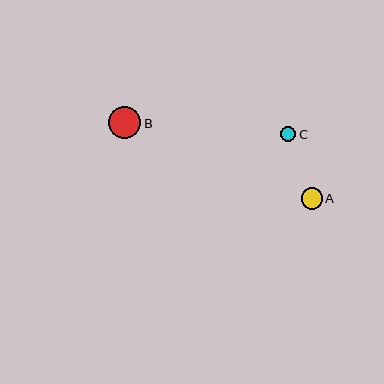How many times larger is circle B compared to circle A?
Circle B is approximately 1.5 times the size of circle A.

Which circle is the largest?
Circle B is the largest with a size of approximately 32 pixels.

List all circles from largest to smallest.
From largest to smallest: B, A, C.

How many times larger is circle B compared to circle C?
Circle B is approximately 2.1 times the size of circle C.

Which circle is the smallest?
Circle C is the smallest with a size of approximately 15 pixels.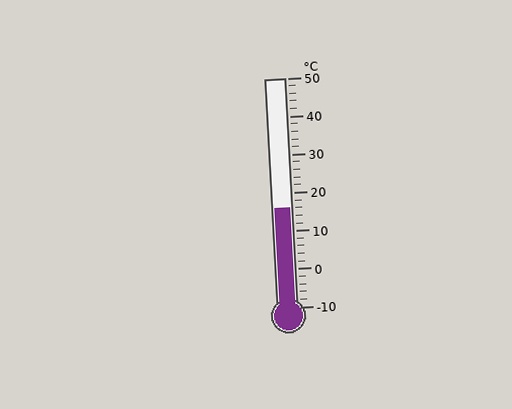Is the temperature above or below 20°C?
The temperature is below 20°C.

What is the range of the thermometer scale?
The thermometer scale ranges from -10°C to 50°C.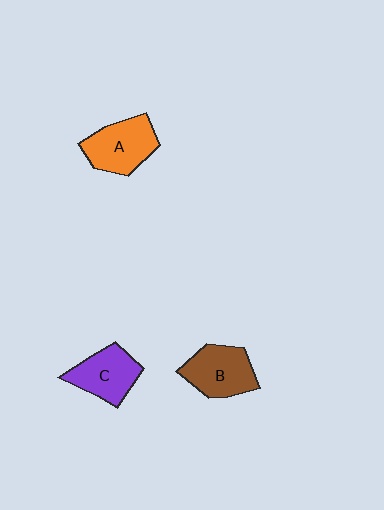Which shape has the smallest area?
Shape C (purple).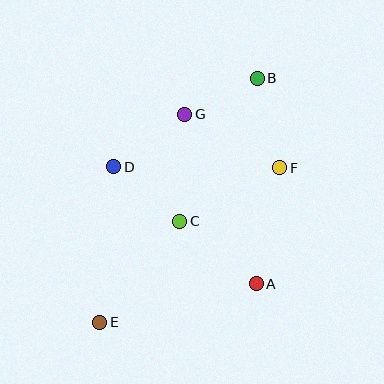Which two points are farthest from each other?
Points B and E are farthest from each other.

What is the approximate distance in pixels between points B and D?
The distance between B and D is approximately 169 pixels.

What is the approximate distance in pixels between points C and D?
The distance between C and D is approximately 86 pixels.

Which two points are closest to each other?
Points B and G are closest to each other.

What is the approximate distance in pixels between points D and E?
The distance between D and E is approximately 156 pixels.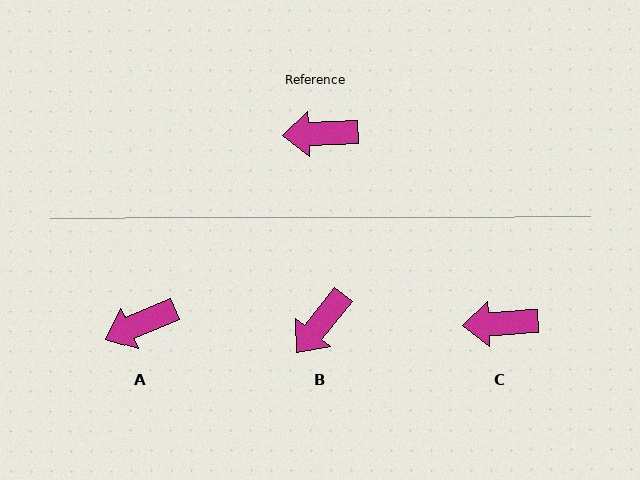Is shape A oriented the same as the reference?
No, it is off by about 20 degrees.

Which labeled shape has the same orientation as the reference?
C.